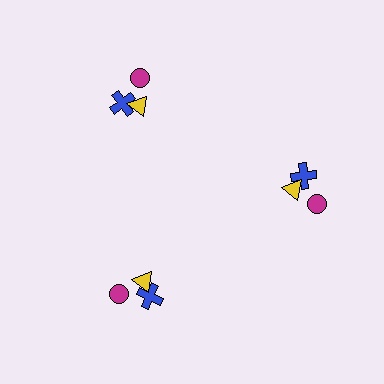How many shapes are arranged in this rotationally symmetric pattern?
There are 9 shapes, arranged in 3 groups of 3.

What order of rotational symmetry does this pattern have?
This pattern has 3-fold rotational symmetry.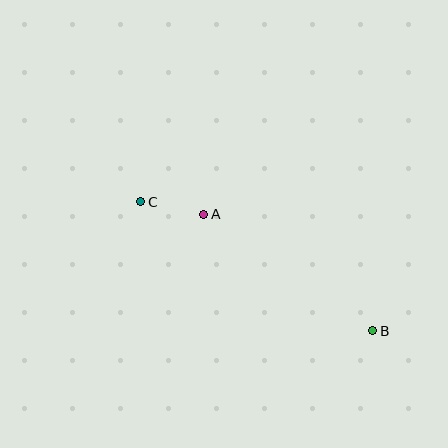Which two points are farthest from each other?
Points B and C are farthest from each other.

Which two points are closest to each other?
Points A and C are closest to each other.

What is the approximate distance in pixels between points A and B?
The distance between A and B is approximately 205 pixels.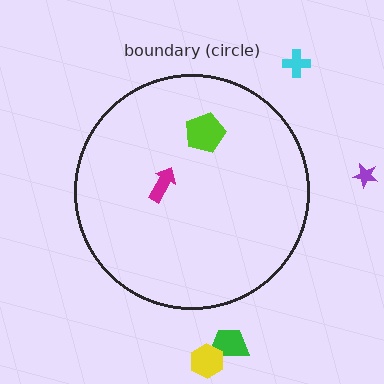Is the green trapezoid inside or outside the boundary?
Outside.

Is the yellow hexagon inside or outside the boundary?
Outside.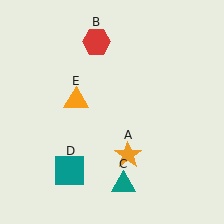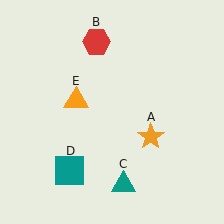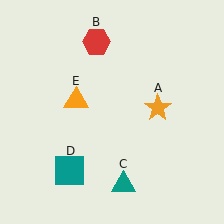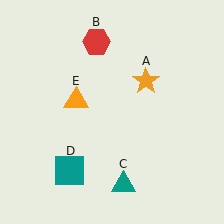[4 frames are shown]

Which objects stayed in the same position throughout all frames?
Red hexagon (object B) and teal triangle (object C) and teal square (object D) and orange triangle (object E) remained stationary.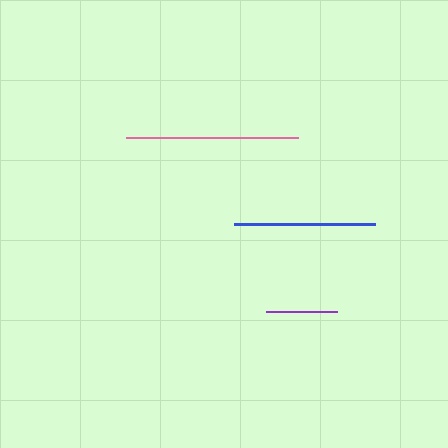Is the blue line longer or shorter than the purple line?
The blue line is longer than the purple line.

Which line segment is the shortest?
The purple line is the shortest at approximately 71 pixels.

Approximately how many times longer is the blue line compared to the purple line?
The blue line is approximately 2.0 times the length of the purple line.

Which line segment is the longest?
The pink line is the longest at approximately 171 pixels.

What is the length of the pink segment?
The pink segment is approximately 171 pixels long.